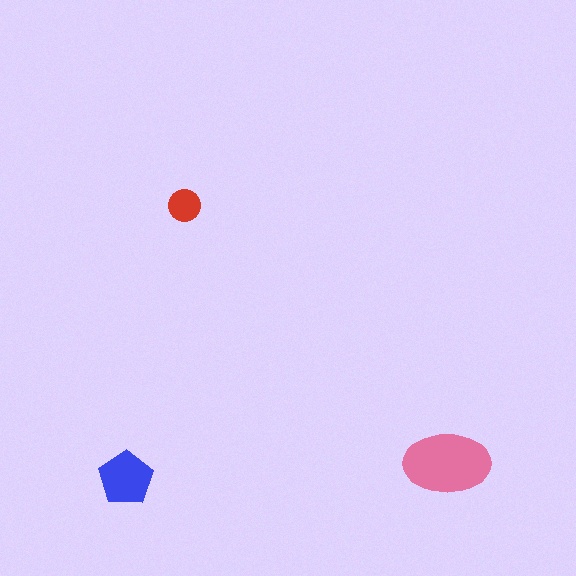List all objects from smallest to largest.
The red circle, the blue pentagon, the pink ellipse.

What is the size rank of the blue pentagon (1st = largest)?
2nd.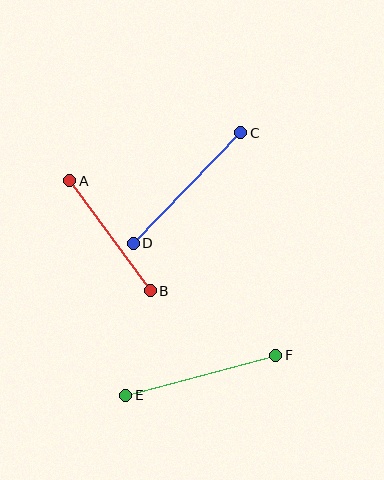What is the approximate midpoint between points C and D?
The midpoint is at approximately (187, 188) pixels.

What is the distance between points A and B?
The distance is approximately 136 pixels.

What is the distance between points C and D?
The distance is approximately 154 pixels.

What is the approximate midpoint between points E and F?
The midpoint is at approximately (201, 375) pixels.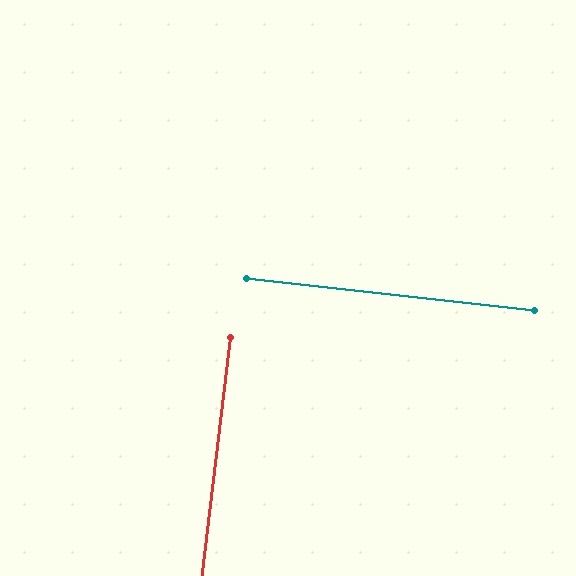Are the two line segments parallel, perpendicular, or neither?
Perpendicular — they meet at approximately 89°.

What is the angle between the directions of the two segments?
Approximately 89 degrees.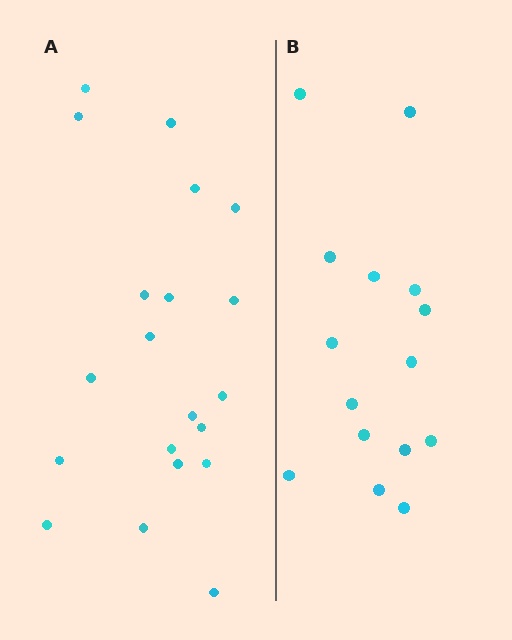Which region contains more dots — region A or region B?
Region A (the left region) has more dots.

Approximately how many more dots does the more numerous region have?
Region A has about 5 more dots than region B.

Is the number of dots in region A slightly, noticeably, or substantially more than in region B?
Region A has noticeably more, but not dramatically so. The ratio is roughly 1.3 to 1.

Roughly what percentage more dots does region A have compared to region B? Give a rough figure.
About 35% more.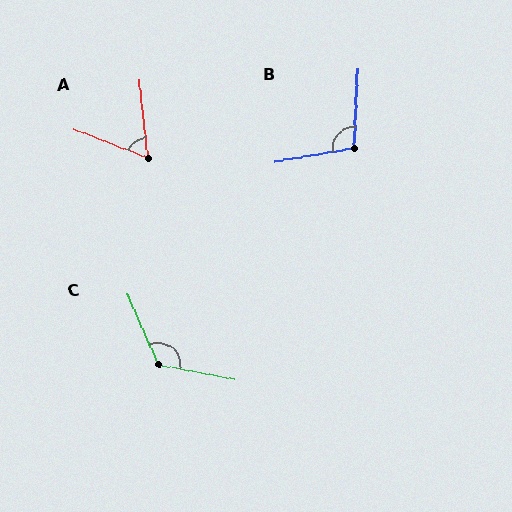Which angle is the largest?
C, at approximately 124 degrees.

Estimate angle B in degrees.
Approximately 102 degrees.